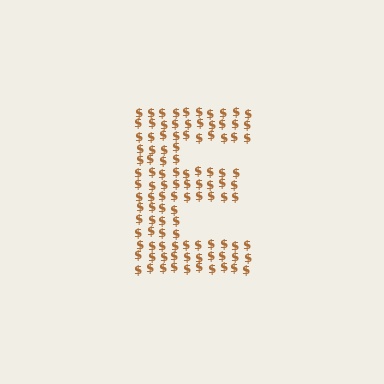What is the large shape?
The large shape is the letter E.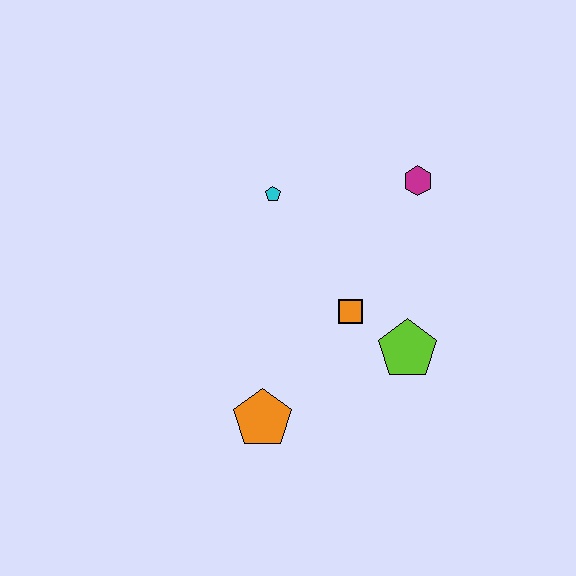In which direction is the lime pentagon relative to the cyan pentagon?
The lime pentagon is below the cyan pentagon.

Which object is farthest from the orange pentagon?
The magenta hexagon is farthest from the orange pentagon.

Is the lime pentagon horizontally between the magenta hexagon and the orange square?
Yes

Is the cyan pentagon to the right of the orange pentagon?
Yes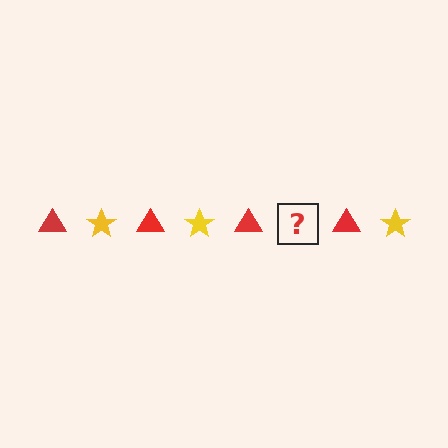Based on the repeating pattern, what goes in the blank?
The blank should be a yellow star.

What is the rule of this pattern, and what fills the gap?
The rule is that the pattern alternates between red triangle and yellow star. The gap should be filled with a yellow star.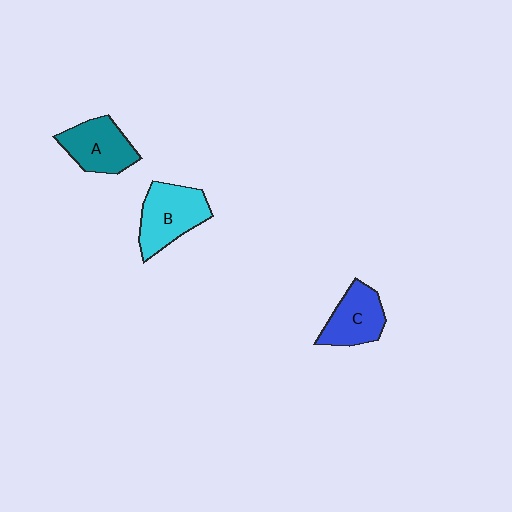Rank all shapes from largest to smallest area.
From largest to smallest: B (cyan), A (teal), C (blue).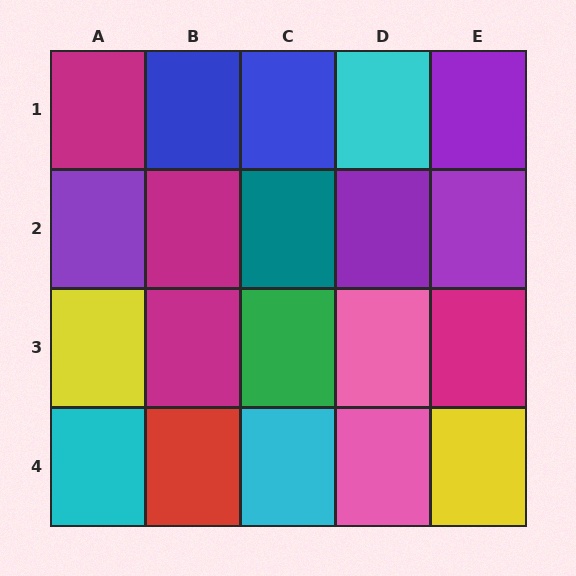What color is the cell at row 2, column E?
Purple.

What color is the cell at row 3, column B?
Magenta.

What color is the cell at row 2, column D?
Purple.